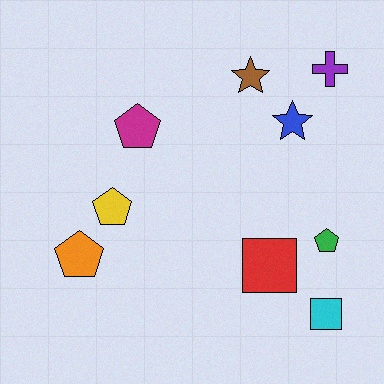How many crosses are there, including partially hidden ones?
There is 1 cross.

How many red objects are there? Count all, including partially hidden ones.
There is 1 red object.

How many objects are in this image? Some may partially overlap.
There are 9 objects.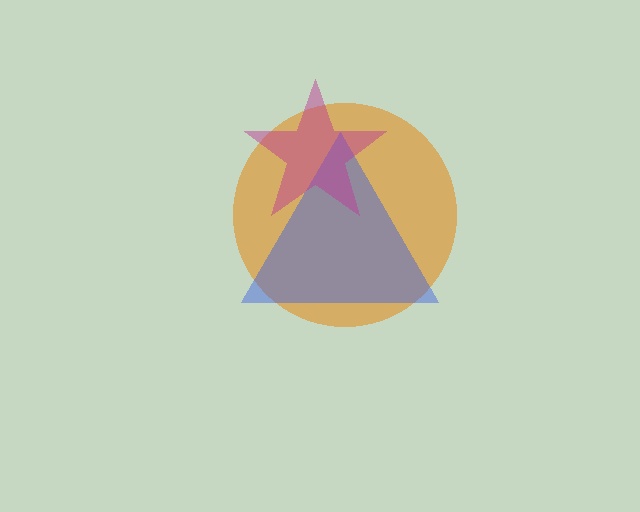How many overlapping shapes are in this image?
There are 3 overlapping shapes in the image.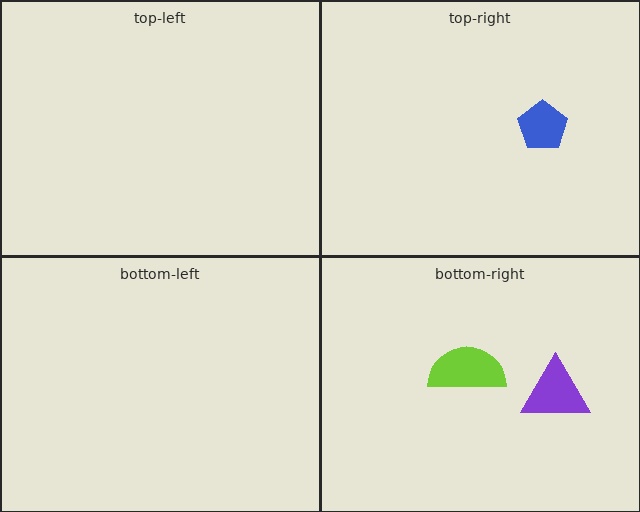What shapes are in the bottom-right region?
The lime semicircle, the purple triangle.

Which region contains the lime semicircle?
The bottom-right region.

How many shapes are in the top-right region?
1.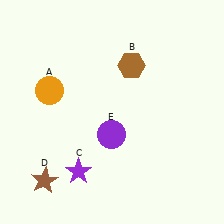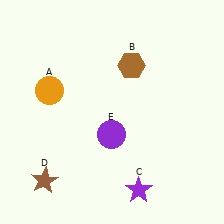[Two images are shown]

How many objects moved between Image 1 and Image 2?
1 object moved between the two images.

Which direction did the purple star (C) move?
The purple star (C) moved right.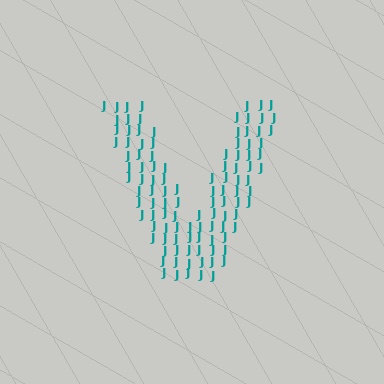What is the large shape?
The large shape is the letter V.